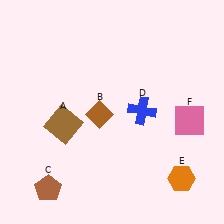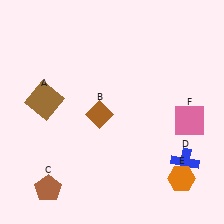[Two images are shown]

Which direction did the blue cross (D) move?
The blue cross (D) moved down.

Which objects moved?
The objects that moved are: the brown square (A), the blue cross (D).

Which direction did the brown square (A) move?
The brown square (A) moved up.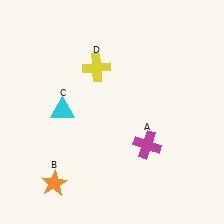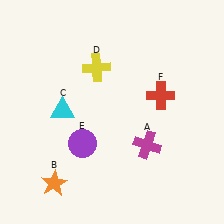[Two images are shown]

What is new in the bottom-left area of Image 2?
A purple circle (E) was added in the bottom-left area of Image 2.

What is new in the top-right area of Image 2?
A red cross (F) was added in the top-right area of Image 2.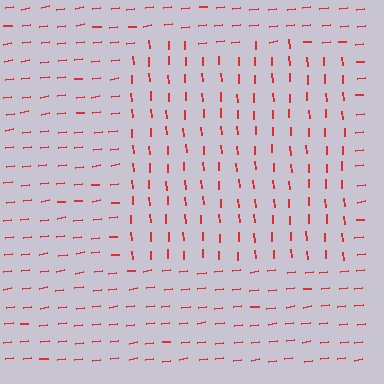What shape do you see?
I see a rectangle.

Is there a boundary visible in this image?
Yes, there is a texture boundary formed by a change in line orientation.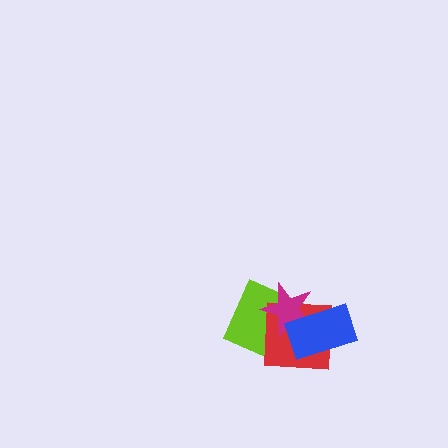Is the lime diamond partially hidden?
Yes, it is partially covered by another shape.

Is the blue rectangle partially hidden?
No, no other shape covers it.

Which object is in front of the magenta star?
The blue rectangle is in front of the magenta star.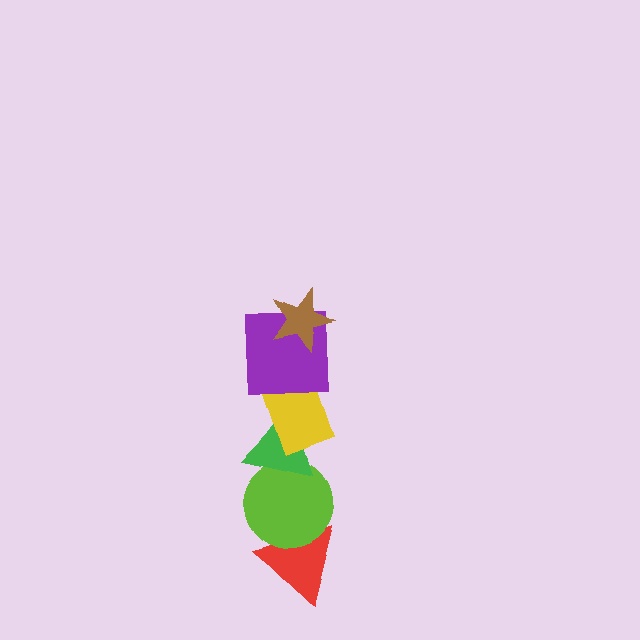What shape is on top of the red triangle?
The lime circle is on top of the red triangle.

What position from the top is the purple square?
The purple square is 2nd from the top.